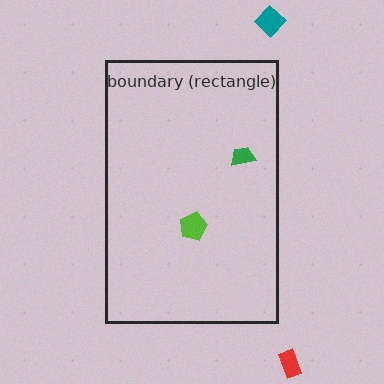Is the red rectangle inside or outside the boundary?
Outside.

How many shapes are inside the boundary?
2 inside, 2 outside.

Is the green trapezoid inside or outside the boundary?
Inside.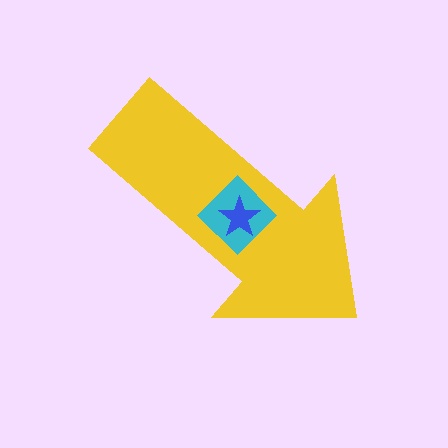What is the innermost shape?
The blue star.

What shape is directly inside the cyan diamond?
The blue star.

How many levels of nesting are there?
3.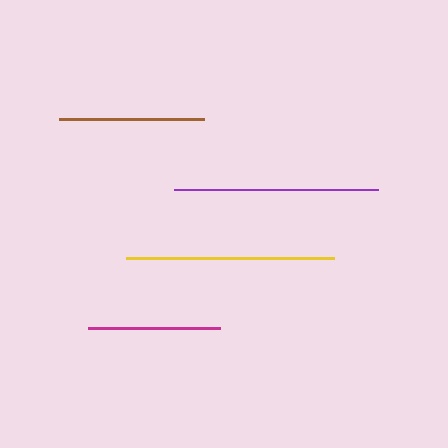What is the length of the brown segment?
The brown segment is approximately 145 pixels long.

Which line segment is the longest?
The yellow line is the longest at approximately 208 pixels.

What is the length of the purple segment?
The purple segment is approximately 204 pixels long.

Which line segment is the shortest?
The magenta line is the shortest at approximately 132 pixels.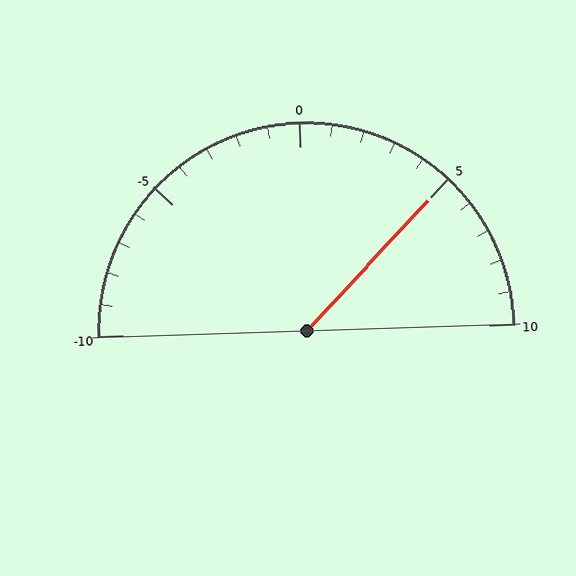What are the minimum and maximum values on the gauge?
The gauge ranges from -10 to 10.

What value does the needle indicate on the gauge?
The needle indicates approximately 5.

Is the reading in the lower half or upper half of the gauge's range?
The reading is in the upper half of the range (-10 to 10).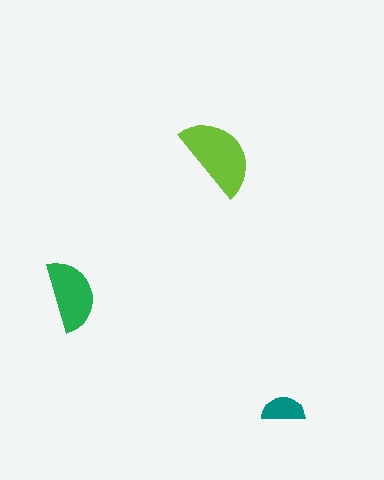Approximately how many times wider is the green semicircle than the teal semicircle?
About 1.5 times wider.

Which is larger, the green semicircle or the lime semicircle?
The lime one.